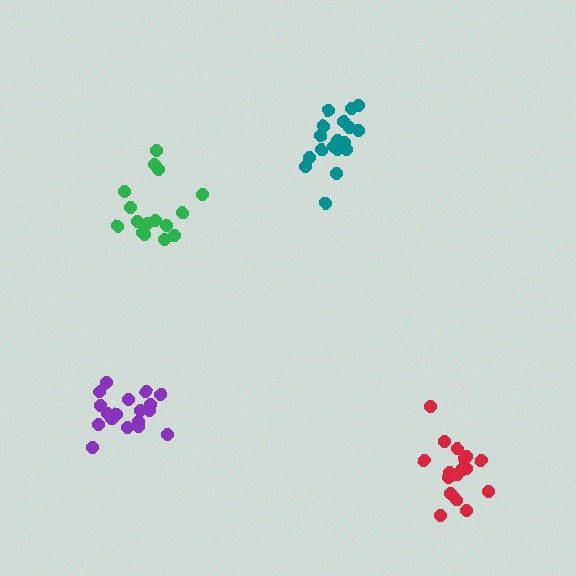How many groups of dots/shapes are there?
There are 4 groups.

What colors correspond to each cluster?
The clusters are colored: purple, red, teal, green.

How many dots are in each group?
Group 1: 18 dots, Group 2: 18 dots, Group 3: 19 dots, Group 4: 16 dots (71 total).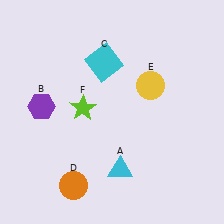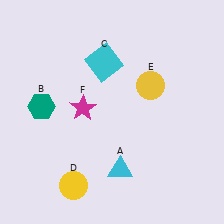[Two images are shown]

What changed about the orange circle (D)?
In Image 1, D is orange. In Image 2, it changed to yellow.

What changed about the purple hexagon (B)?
In Image 1, B is purple. In Image 2, it changed to teal.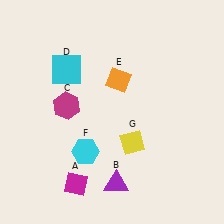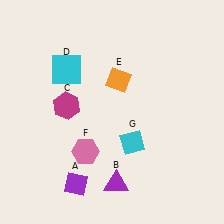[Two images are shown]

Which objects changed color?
A changed from magenta to purple. F changed from cyan to pink. G changed from yellow to cyan.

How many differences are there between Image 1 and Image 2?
There are 3 differences between the two images.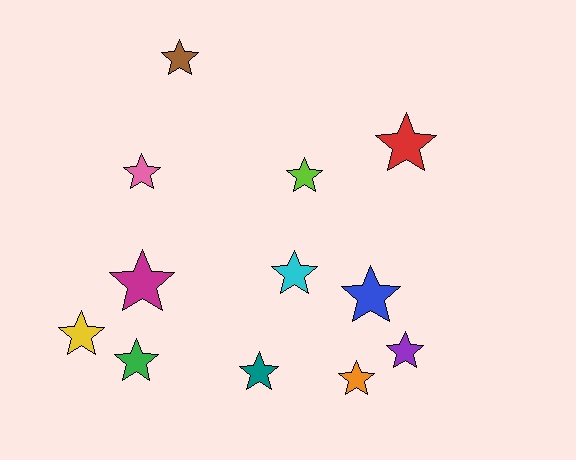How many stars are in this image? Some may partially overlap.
There are 12 stars.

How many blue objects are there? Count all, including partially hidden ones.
There is 1 blue object.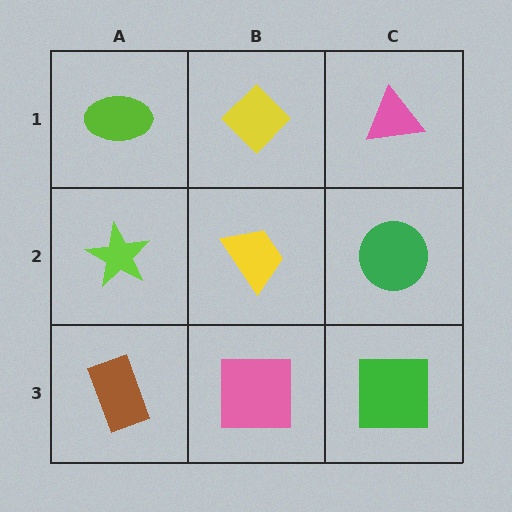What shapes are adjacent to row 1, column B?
A yellow trapezoid (row 2, column B), a lime ellipse (row 1, column A), a pink triangle (row 1, column C).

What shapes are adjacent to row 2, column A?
A lime ellipse (row 1, column A), a brown rectangle (row 3, column A), a yellow trapezoid (row 2, column B).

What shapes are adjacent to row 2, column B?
A yellow diamond (row 1, column B), a pink square (row 3, column B), a lime star (row 2, column A), a green circle (row 2, column C).